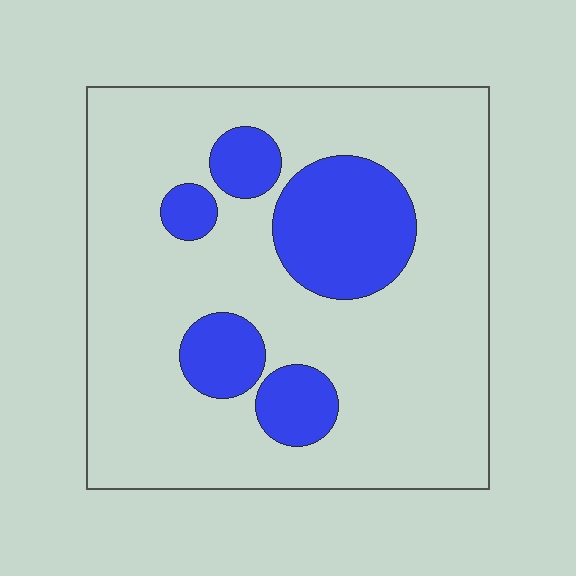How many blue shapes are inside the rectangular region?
5.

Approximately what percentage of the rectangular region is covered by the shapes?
Approximately 20%.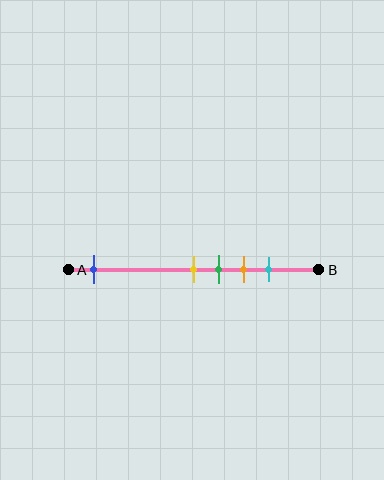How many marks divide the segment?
There are 5 marks dividing the segment.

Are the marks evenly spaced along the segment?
No, the marks are not evenly spaced.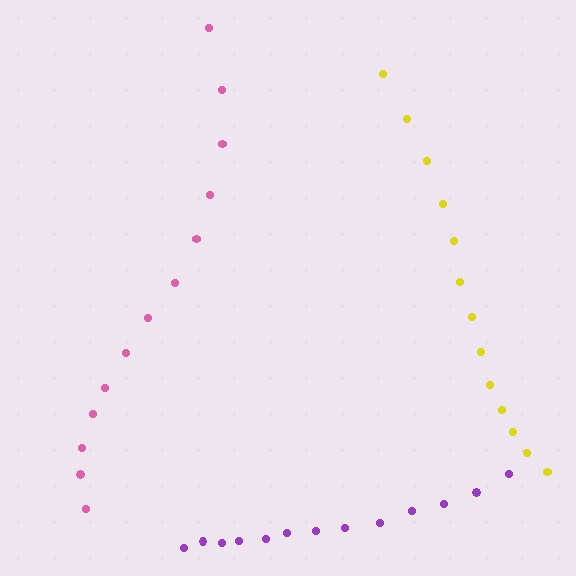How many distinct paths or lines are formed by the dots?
There are 3 distinct paths.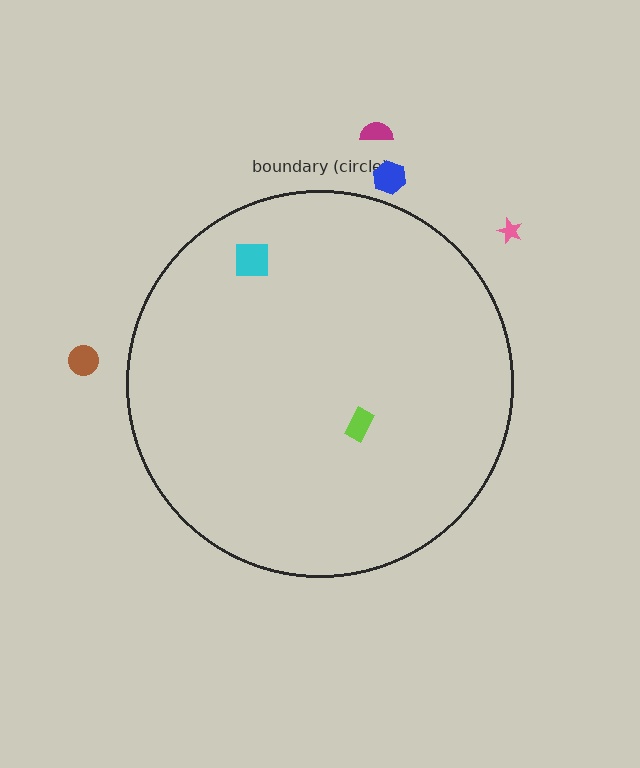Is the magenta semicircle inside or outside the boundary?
Outside.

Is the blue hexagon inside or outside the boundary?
Outside.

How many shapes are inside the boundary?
2 inside, 4 outside.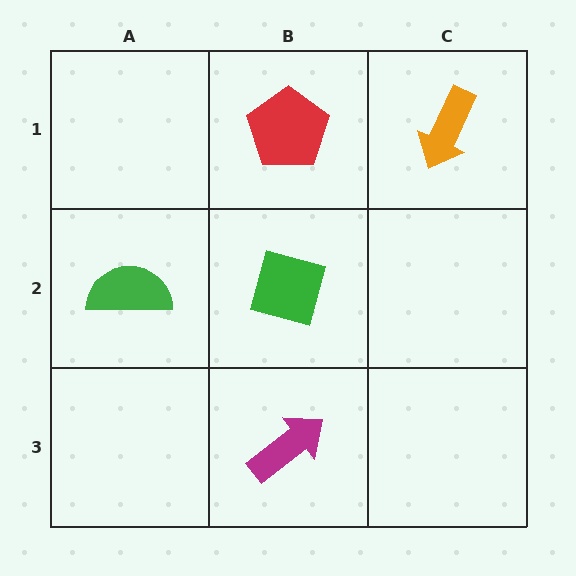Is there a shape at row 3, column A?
No, that cell is empty.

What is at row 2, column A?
A green semicircle.